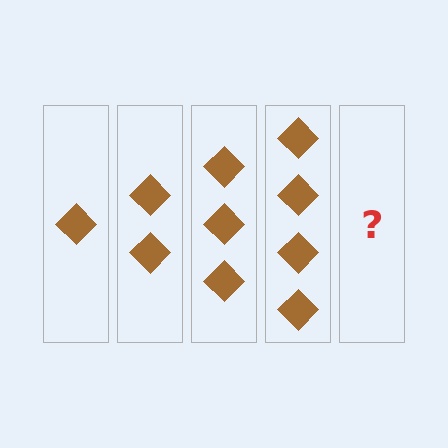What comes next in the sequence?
The next element should be 5 diamonds.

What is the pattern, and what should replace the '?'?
The pattern is that each step adds one more diamond. The '?' should be 5 diamonds.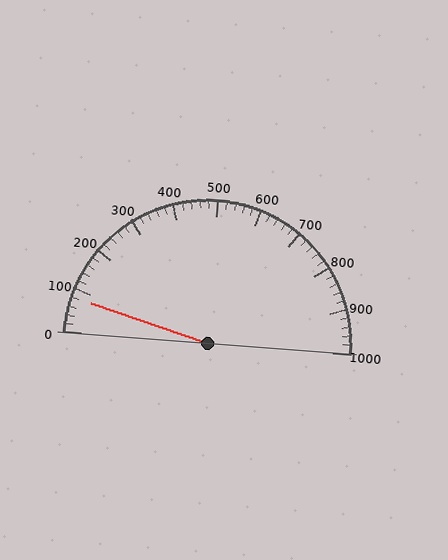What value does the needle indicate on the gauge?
The needle indicates approximately 80.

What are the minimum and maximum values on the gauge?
The gauge ranges from 0 to 1000.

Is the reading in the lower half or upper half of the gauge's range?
The reading is in the lower half of the range (0 to 1000).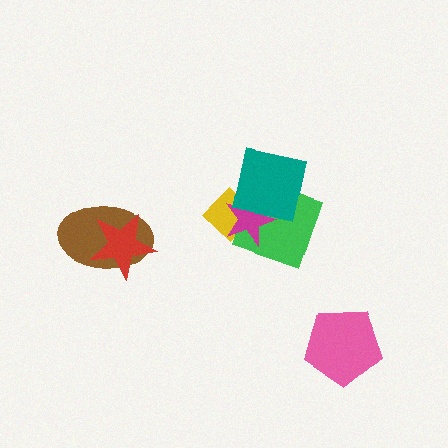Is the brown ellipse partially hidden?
Yes, it is partially covered by another shape.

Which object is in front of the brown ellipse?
The red star is in front of the brown ellipse.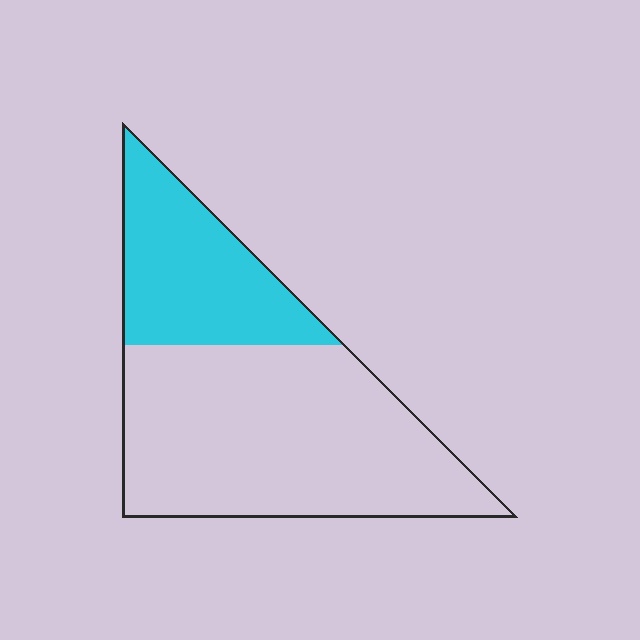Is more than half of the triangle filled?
No.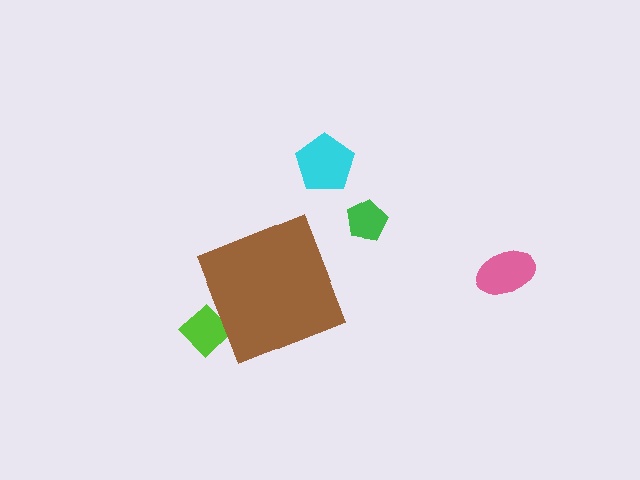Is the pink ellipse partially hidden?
No, the pink ellipse is fully visible.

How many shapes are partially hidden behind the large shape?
1 shape is partially hidden.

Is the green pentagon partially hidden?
No, the green pentagon is fully visible.